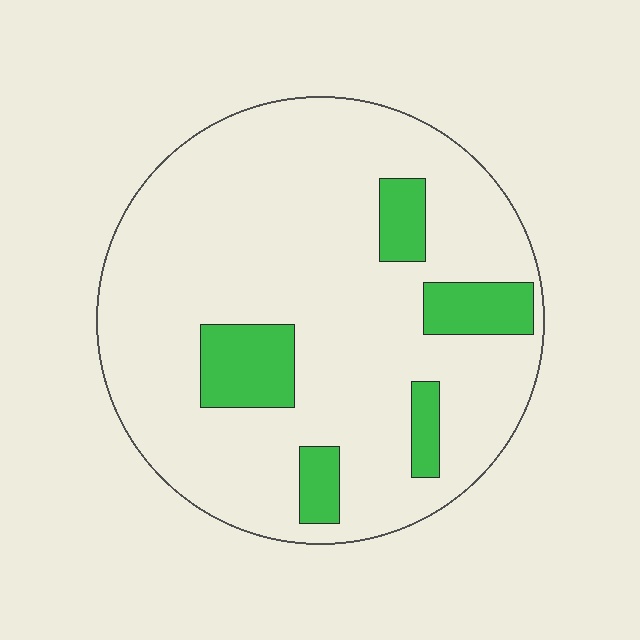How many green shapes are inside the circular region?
5.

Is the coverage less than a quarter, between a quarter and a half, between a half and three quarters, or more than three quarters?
Less than a quarter.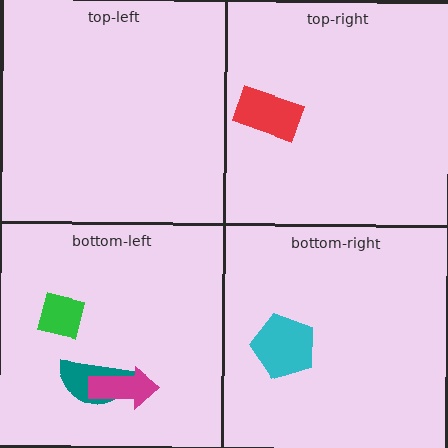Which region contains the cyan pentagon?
The bottom-right region.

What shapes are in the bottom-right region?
The cyan pentagon.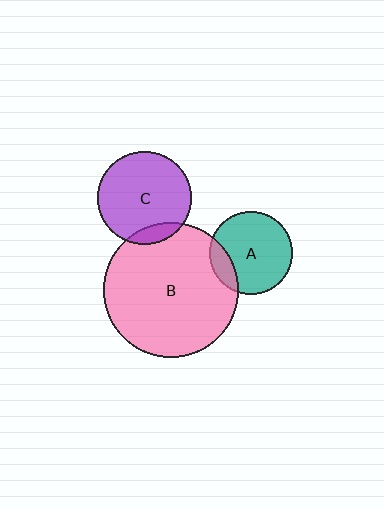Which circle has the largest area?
Circle B (pink).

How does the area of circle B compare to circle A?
Approximately 2.6 times.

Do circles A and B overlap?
Yes.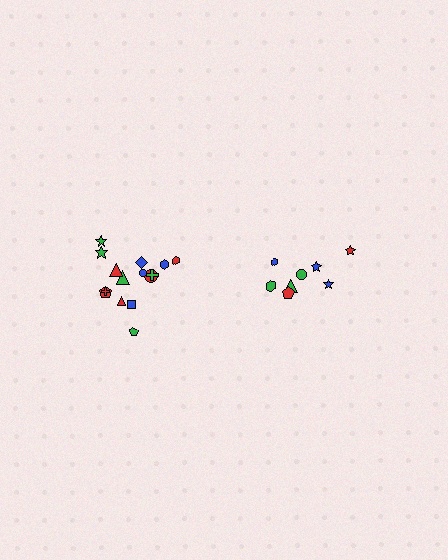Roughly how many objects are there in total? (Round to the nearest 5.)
Roughly 25 objects in total.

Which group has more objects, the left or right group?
The left group.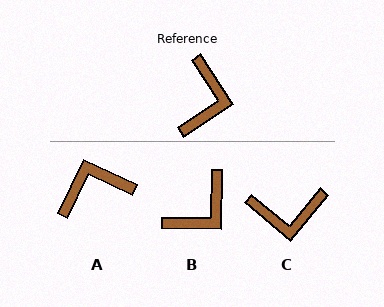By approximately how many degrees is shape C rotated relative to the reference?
Approximately 73 degrees clockwise.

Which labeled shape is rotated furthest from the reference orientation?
A, about 121 degrees away.